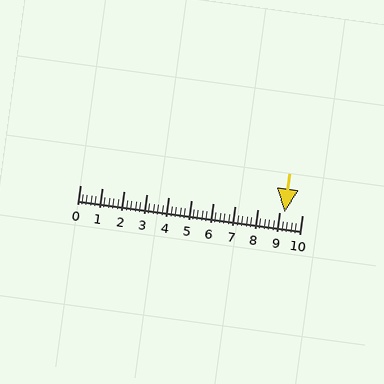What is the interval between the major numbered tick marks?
The major tick marks are spaced 1 units apart.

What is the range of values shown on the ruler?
The ruler shows values from 0 to 10.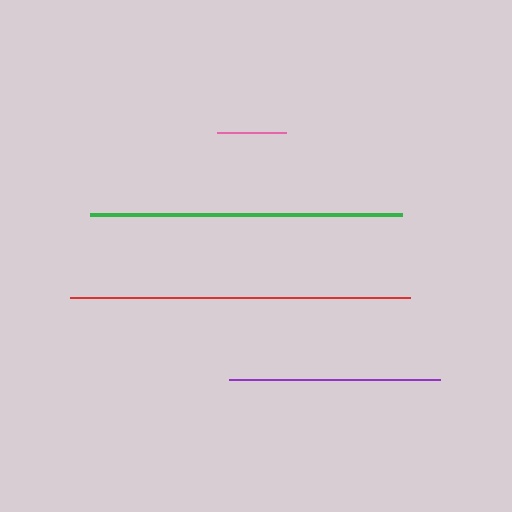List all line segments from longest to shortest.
From longest to shortest: red, green, purple, pink.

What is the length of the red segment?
The red segment is approximately 340 pixels long.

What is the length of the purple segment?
The purple segment is approximately 211 pixels long.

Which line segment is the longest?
The red line is the longest at approximately 340 pixels.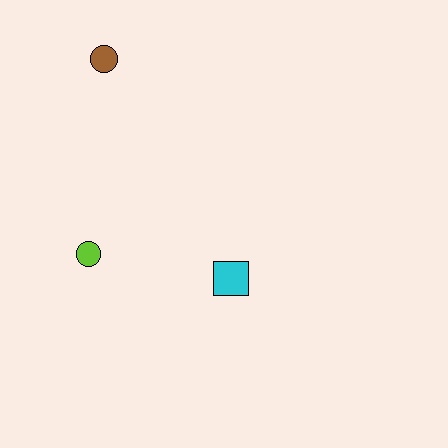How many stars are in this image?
There are no stars.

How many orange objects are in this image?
There are no orange objects.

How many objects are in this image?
There are 3 objects.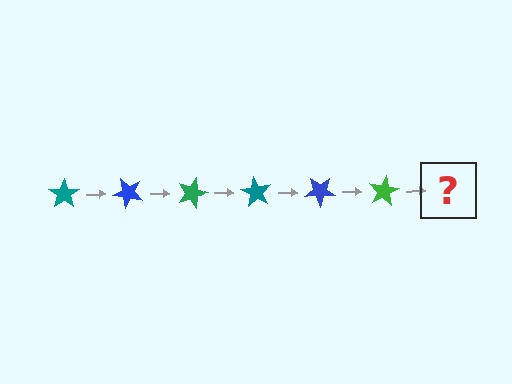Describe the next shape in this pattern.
It should be a teal star, rotated 270 degrees from the start.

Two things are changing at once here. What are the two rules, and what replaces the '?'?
The two rules are that it rotates 45 degrees each step and the color cycles through teal, blue, and green. The '?' should be a teal star, rotated 270 degrees from the start.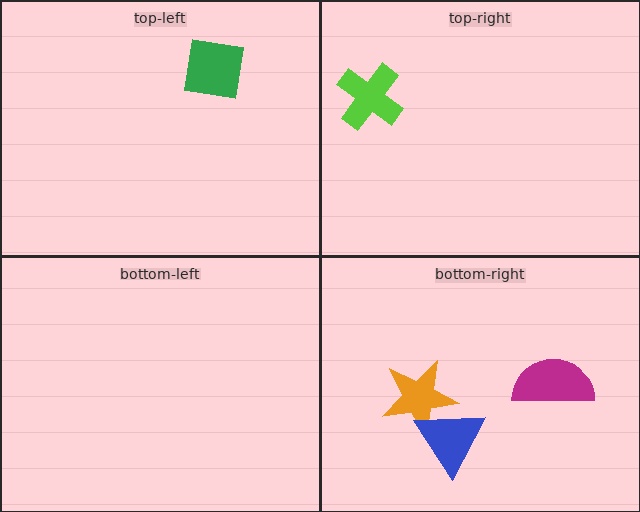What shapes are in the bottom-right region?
The orange star, the magenta semicircle, the blue triangle.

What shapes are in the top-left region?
The green square.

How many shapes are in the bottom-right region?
3.